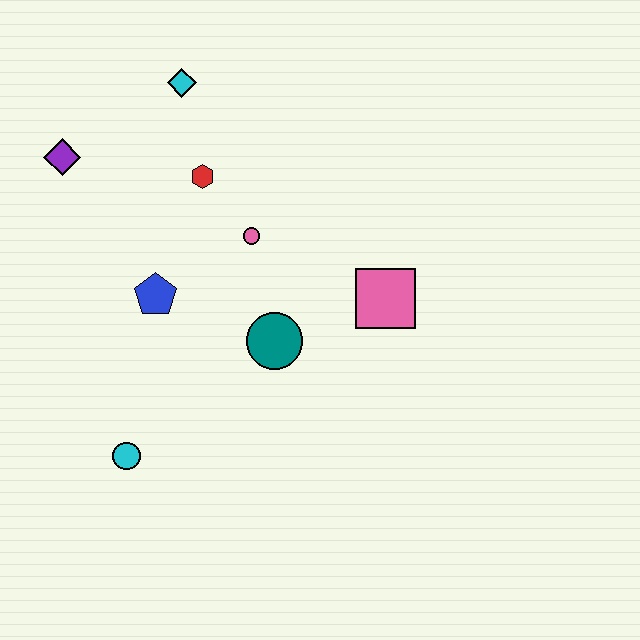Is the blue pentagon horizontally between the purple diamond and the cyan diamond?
Yes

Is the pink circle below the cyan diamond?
Yes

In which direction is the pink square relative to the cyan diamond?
The pink square is below the cyan diamond.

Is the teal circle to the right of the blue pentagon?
Yes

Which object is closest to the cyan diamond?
The red hexagon is closest to the cyan diamond.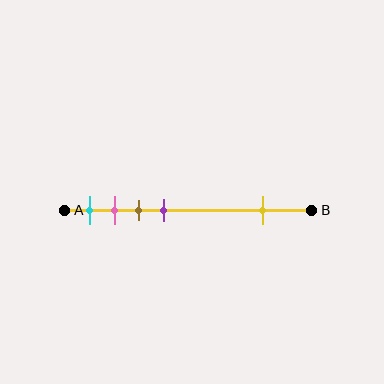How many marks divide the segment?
There are 5 marks dividing the segment.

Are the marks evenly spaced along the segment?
No, the marks are not evenly spaced.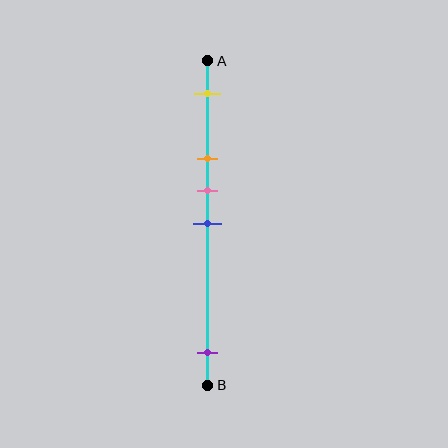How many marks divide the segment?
There are 5 marks dividing the segment.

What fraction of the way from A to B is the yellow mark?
The yellow mark is approximately 10% (0.1) of the way from A to B.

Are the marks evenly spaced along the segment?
No, the marks are not evenly spaced.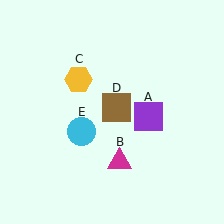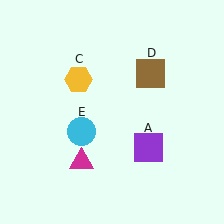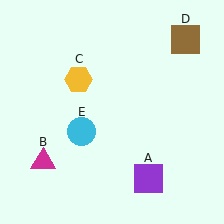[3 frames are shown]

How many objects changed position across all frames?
3 objects changed position: purple square (object A), magenta triangle (object B), brown square (object D).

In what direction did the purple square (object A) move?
The purple square (object A) moved down.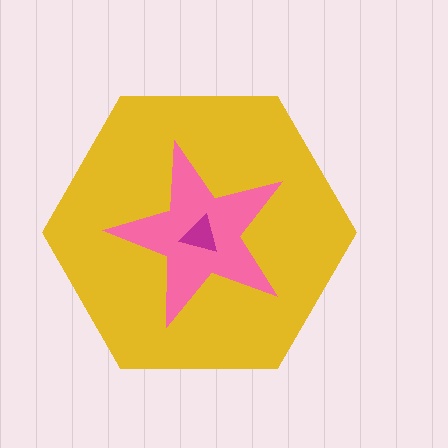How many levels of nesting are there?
3.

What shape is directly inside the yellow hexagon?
The pink star.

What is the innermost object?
The magenta triangle.